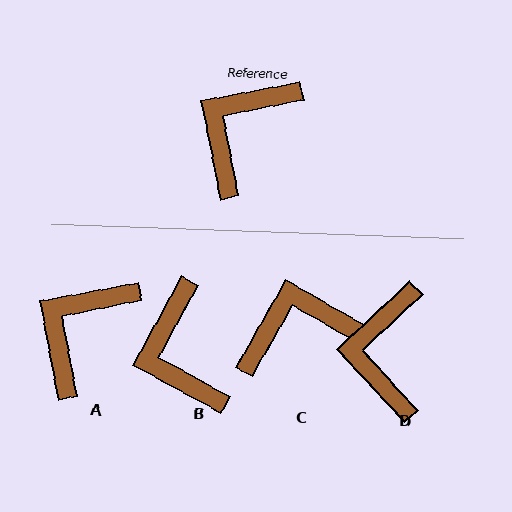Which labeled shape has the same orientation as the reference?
A.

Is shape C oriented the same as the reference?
No, it is off by about 40 degrees.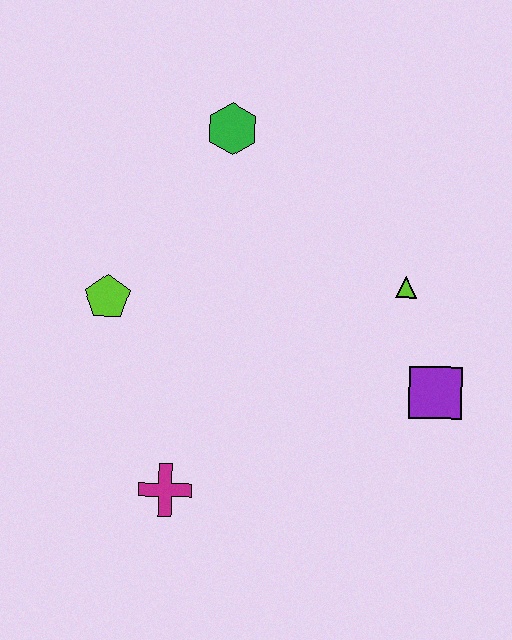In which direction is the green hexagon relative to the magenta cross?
The green hexagon is above the magenta cross.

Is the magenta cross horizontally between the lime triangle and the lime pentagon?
Yes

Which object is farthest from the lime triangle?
The magenta cross is farthest from the lime triangle.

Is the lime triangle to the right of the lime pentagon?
Yes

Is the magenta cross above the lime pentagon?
No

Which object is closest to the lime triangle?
The purple square is closest to the lime triangle.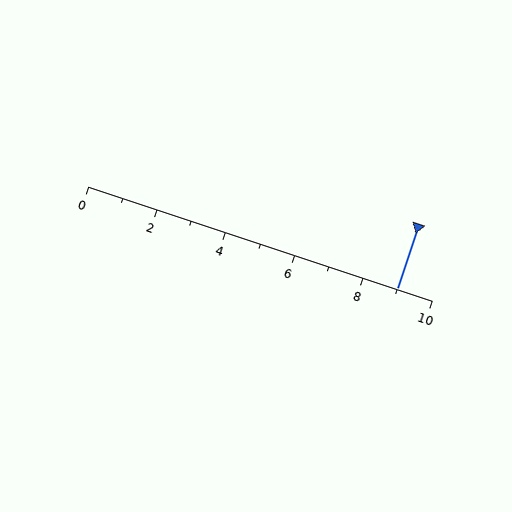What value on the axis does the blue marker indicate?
The marker indicates approximately 9.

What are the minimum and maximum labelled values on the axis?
The axis runs from 0 to 10.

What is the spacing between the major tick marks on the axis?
The major ticks are spaced 2 apart.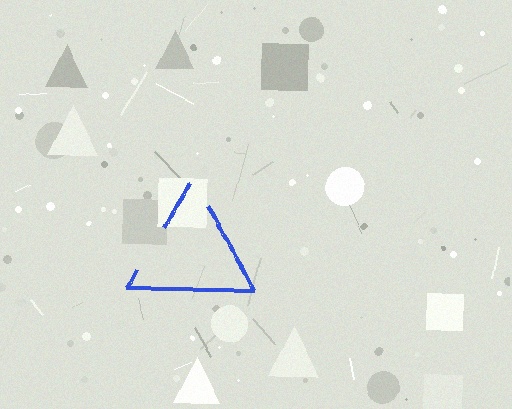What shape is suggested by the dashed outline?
The dashed outline suggests a triangle.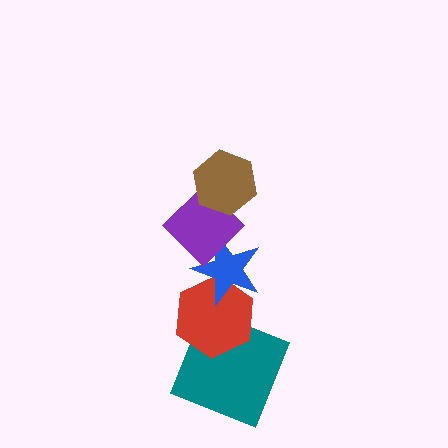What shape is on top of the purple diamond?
The brown hexagon is on top of the purple diamond.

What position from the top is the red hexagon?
The red hexagon is 4th from the top.